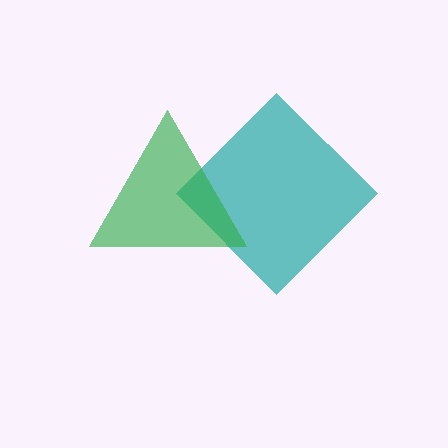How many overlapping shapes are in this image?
There are 2 overlapping shapes in the image.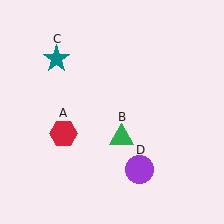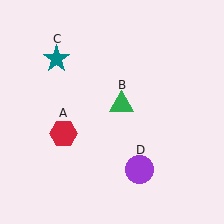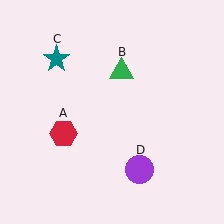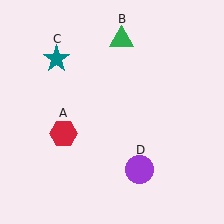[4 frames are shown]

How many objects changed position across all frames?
1 object changed position: green triangle (object B).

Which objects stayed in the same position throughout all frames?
Red hexagon (object A) and teal star (object C) and purple circle (object D) remained stationary.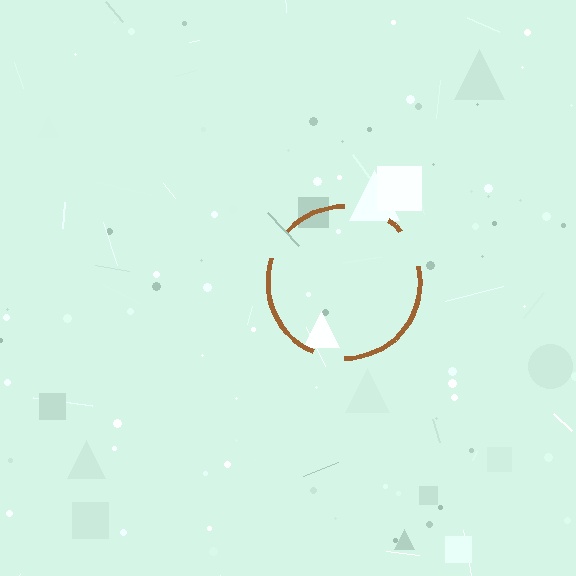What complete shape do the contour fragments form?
The contour fragments form a circle.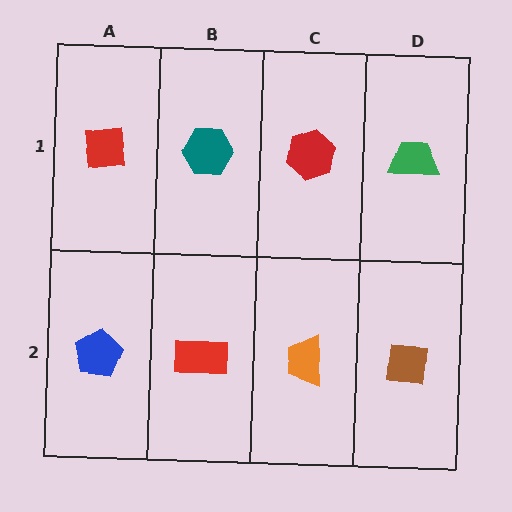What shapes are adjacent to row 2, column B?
A teal hexagon (row 1, column B), a blue pentagon (row 2, column A), an orange trapezoid (row 2, column C).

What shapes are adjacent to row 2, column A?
A red square (row 1, column A), a red rectangle (row 2, column B).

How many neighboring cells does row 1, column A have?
2.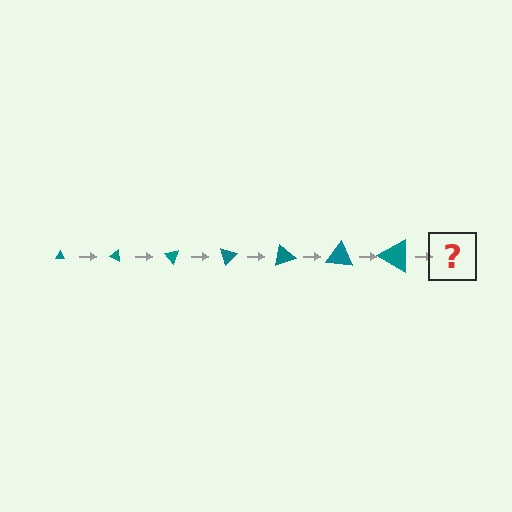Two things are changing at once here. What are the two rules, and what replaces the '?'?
The two rules are that the triangle grows larger each step and it rotates 25 degrees each step. The '?' should be a triangle, larger than the previous one and rotated 175 degrees from the start.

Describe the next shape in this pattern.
It should be a triangle, larger than the previous one and rotated 175 degrees from the start.